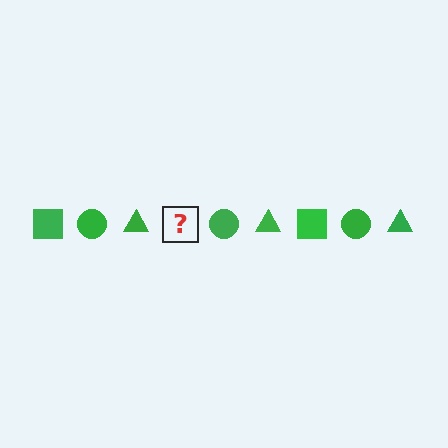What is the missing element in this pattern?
The missing element is a green square.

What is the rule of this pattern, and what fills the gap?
The rule is that the pattern cycles through square, circle, triangle shapes in green. The gap should be filled with a green square.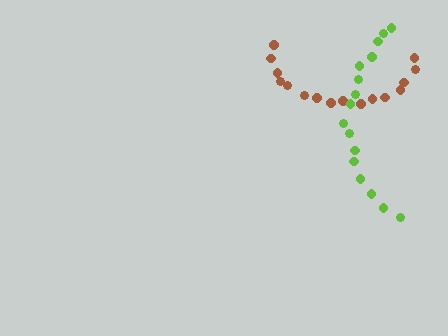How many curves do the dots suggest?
There are 2 distinct paths.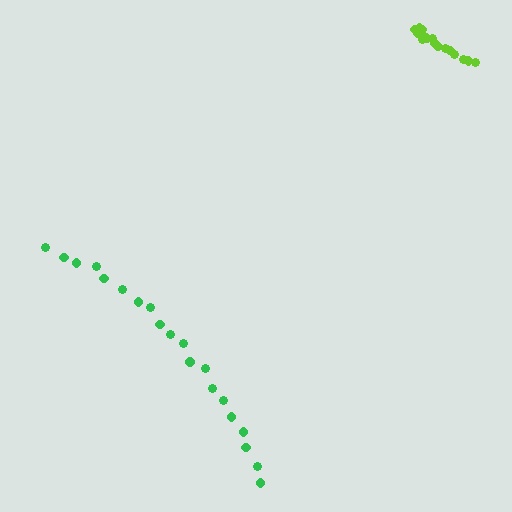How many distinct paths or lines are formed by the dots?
There are 2 distinct paths.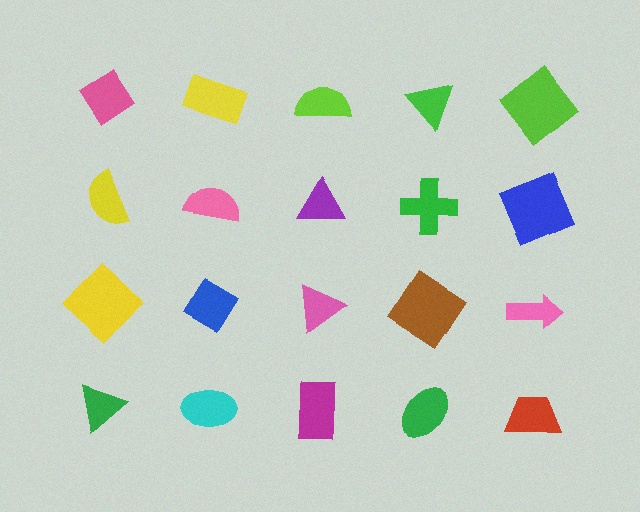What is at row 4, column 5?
A red trapezoid.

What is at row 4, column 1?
A green triangle.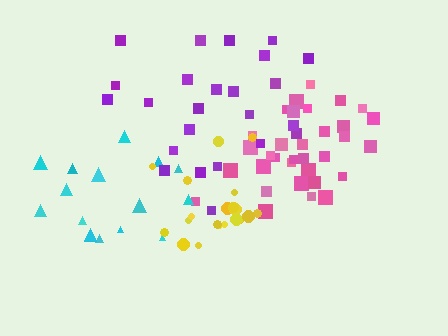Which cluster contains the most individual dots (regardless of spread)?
Pink (33).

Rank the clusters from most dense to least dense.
pink, yellow, cyan, purple.